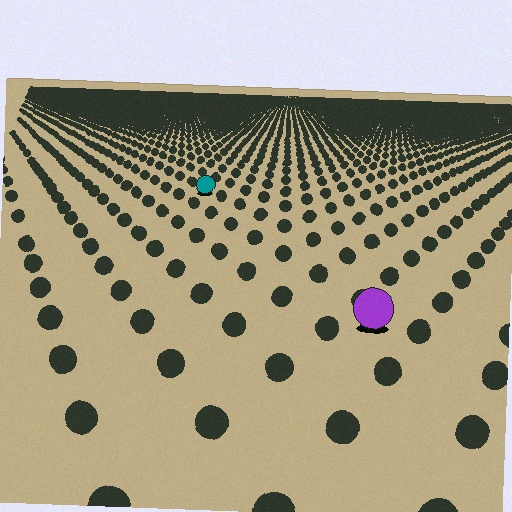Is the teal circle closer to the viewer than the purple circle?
No. The purple circle is closer — you can tell from the texture gradient: the ground texture is coarser near it.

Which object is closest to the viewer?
The purple circle is closest. The texture marks near it are larger and more spread out.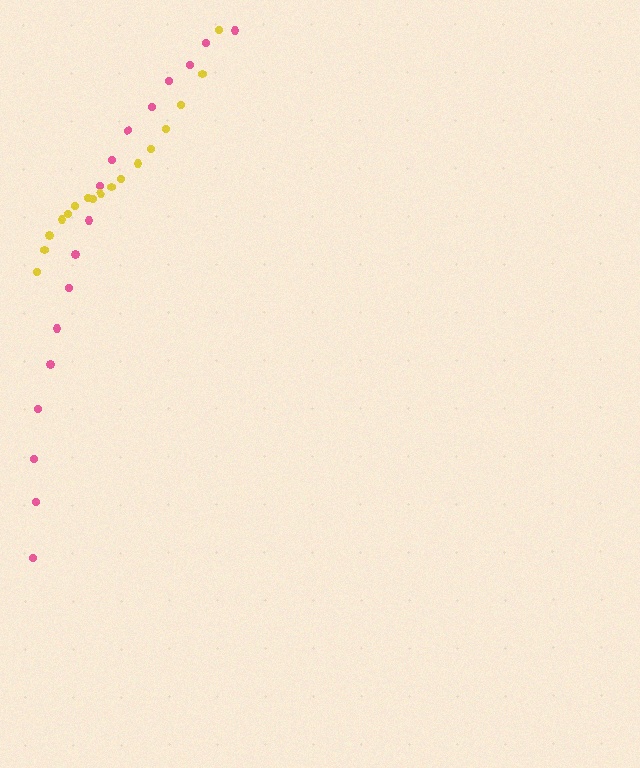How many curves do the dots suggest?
There are 2 distinct paths.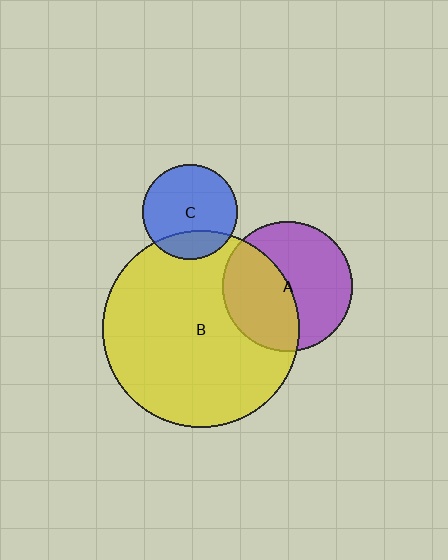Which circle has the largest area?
Circle B (yellow).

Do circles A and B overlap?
Yes.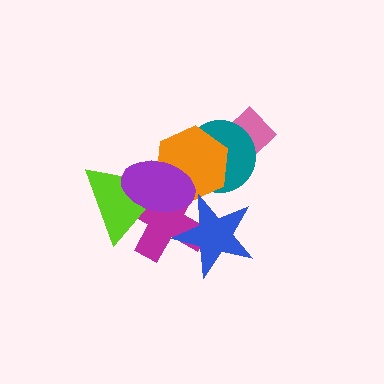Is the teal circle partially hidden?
Yes, it is partially covered by another shape.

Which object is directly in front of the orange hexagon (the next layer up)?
The purple ellipse is directly in front of the orange hexagon.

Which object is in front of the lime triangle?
The purple ellipse is in front of the lime triangle.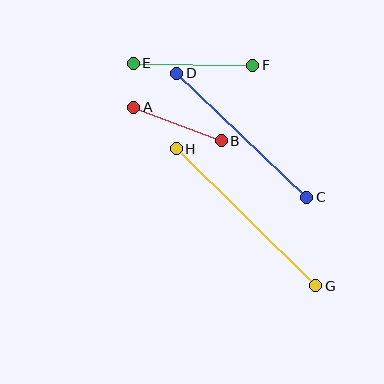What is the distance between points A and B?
The distance is approximately 94 pixels.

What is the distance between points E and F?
The distance is approximately 119 pixels.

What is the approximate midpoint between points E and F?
The midpoint is at approximately (193, 64) pixels.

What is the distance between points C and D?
The distance is approximately 180 pixels.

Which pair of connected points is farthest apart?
Points G and H are farthest apart.